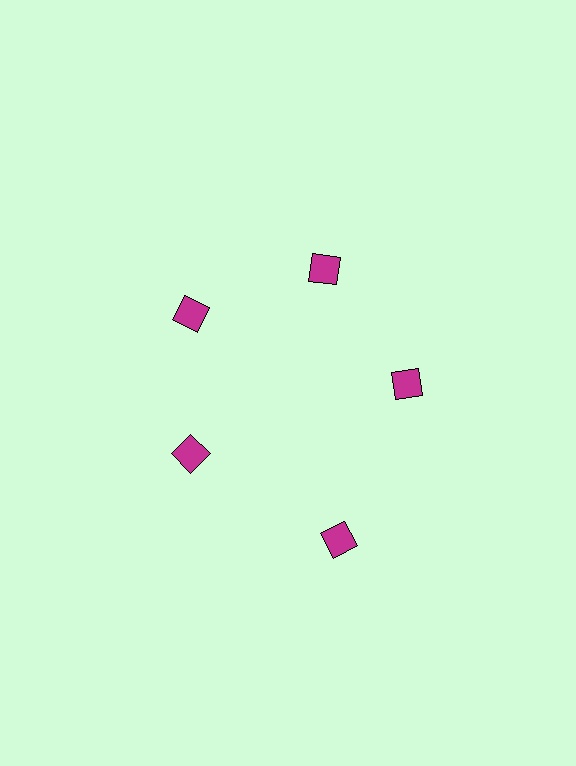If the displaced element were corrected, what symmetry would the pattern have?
It would have 5-fold rotational symmetry — the pattern would map onto itself every 72 degrees.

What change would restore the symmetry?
The symmetry would be restored by moving it inward, back onto the ring so that all 5 diamonds sit at equal angles and equal distance from the center.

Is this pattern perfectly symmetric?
No. The 5 magenta diamonds are arranged in a ring, but one element near the 5 o'clock position is pushed outward from the center, breaking the 5-fold rotational symmetry.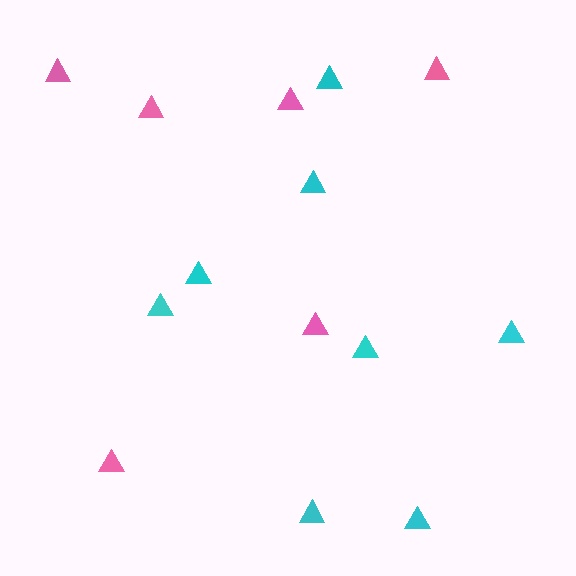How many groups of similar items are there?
There are 2 groups: one group of pink triangles (6) and one group of cyan triangles (8).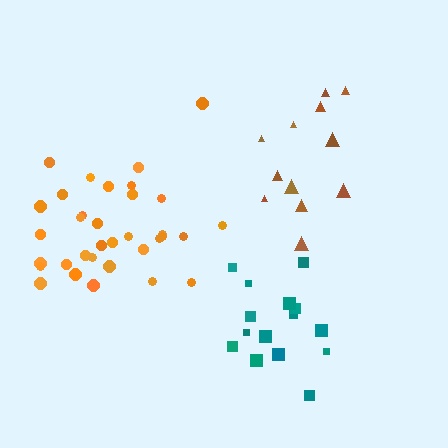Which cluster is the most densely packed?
Orange.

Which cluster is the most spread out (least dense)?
Brown.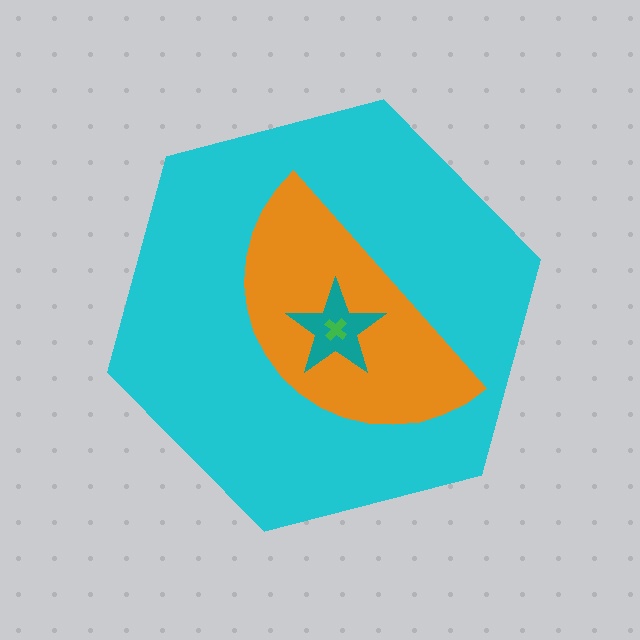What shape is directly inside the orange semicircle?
The teal star.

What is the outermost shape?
The cyan hexagon.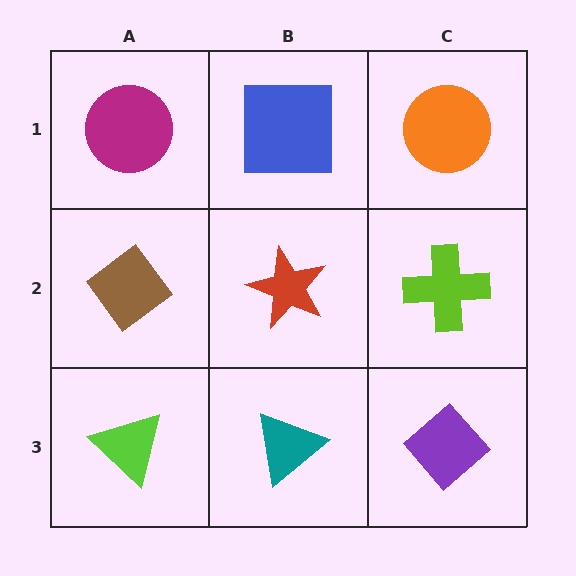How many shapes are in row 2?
3 shapes.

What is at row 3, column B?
A teal triangle.